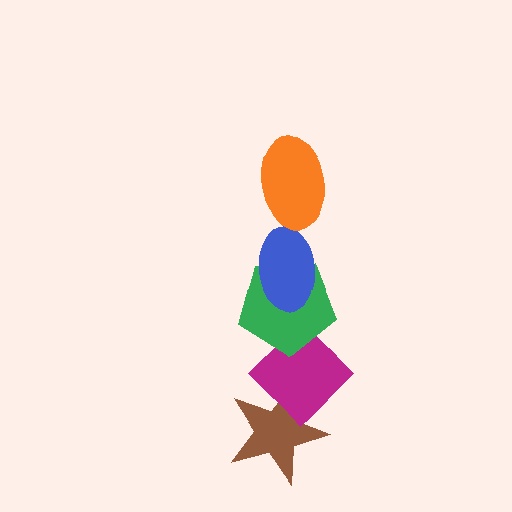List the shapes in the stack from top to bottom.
From top to bottom: the orange ellipse, the blue ellipse, the green pentagon, the magenta diamond, the brown star.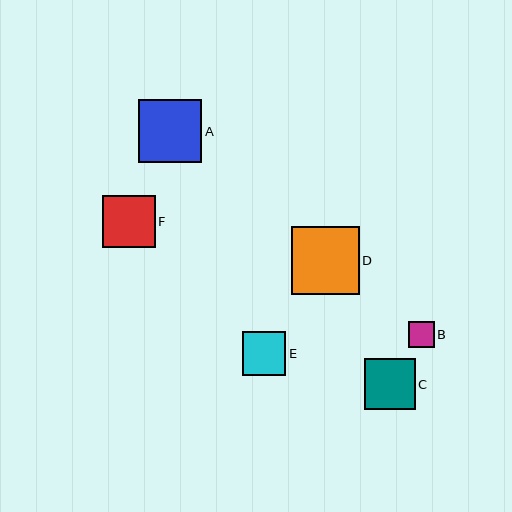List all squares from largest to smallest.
From largest to smallest: D, A, F, C, E, B.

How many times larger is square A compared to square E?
Square A is approximately 1.5 times the size of square E.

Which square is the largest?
Square D is the largest with a size of approximately 67 pixels.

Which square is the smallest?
Square B is the smallest with a size of approximately 26 pixels.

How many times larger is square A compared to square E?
Square A is approximately 1.5 times the size of square E.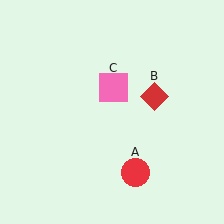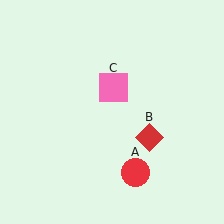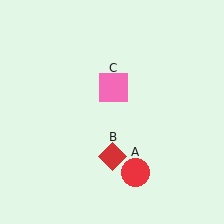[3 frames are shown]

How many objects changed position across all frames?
1 object changed position: red diamond (object B).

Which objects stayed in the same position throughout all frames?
Red circle (object A) and pink square (object C) remained stationary.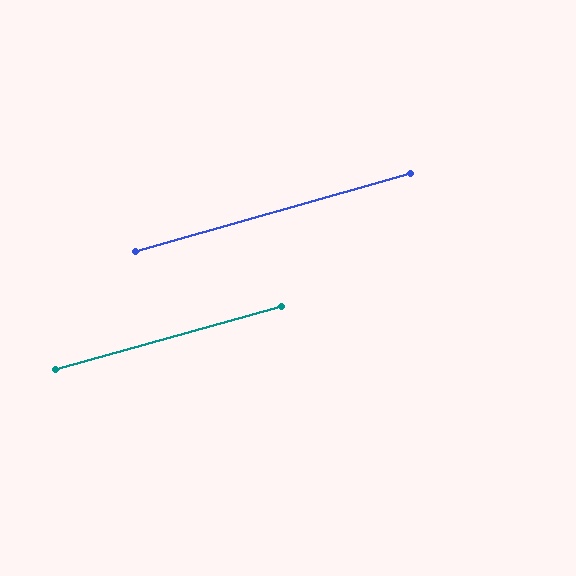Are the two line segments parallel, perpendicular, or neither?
Parallel — their directions differ by only 0.4°.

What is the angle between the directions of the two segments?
Approximately 0 degrees.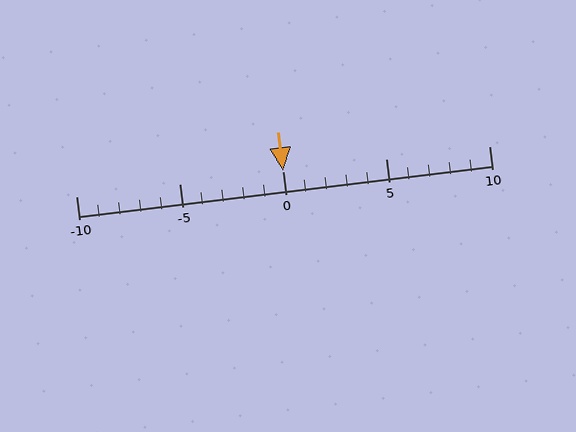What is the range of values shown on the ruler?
The ruler shows values from -10 to 10.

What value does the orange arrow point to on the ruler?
The orange arrow points to approximately 0.